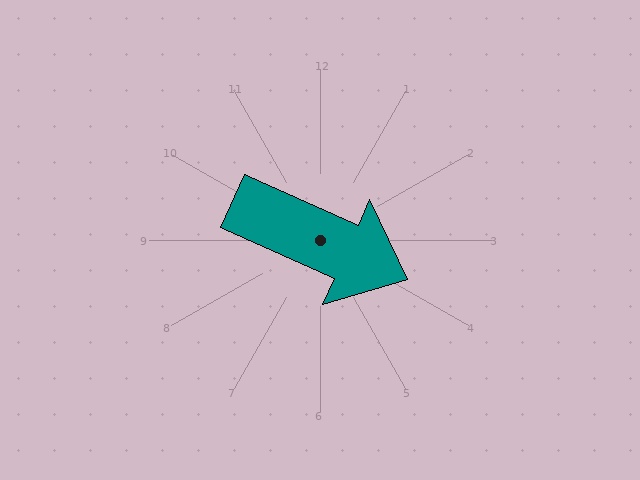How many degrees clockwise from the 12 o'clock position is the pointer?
Approximately 114 degrees.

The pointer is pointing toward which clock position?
Roughly 4 o'clock.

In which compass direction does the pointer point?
Southeast.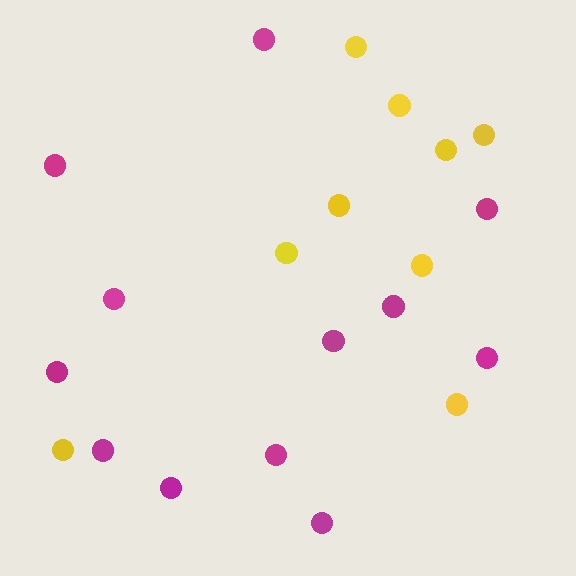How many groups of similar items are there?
There are 2 groups: one group of yellow circles (9) and one group of magenta circles (12).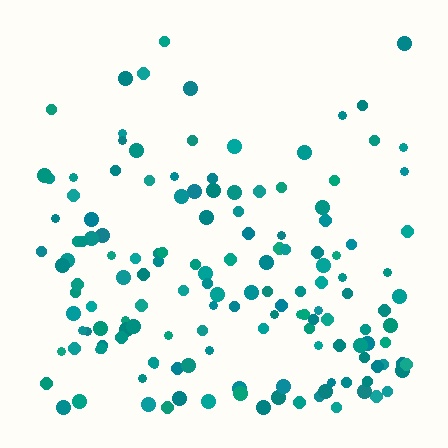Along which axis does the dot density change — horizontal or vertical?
Vertical.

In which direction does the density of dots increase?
From top to bottom, with the bottom side densest.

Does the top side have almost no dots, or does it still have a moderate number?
Still a moderate number, just noticeably fewer than the bottom.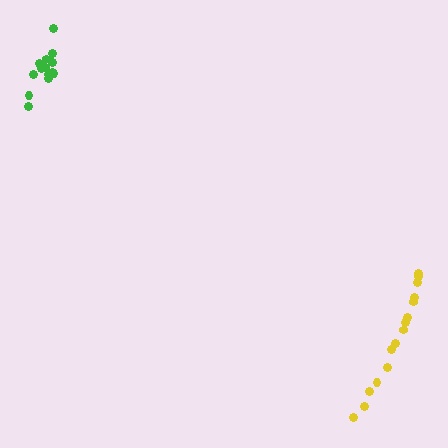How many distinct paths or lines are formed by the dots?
There are 2 distinct paths.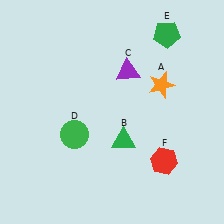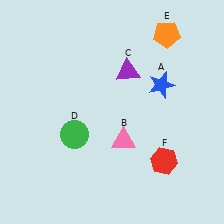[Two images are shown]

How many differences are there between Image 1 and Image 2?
There are 3 differences between the two images.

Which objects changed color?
A changed from orange to blue. B changed from green to pink. E changed from green to orange.